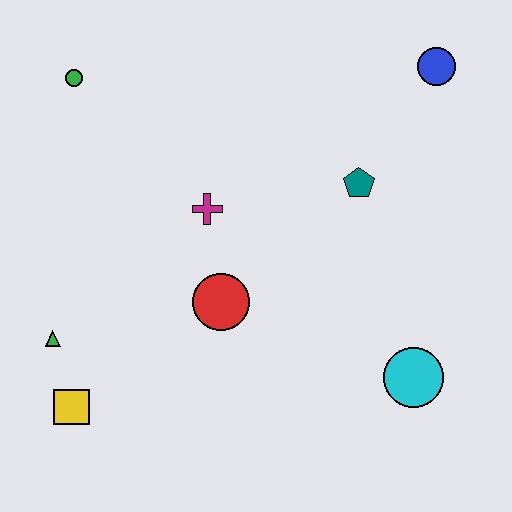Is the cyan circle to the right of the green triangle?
Yes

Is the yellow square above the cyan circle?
No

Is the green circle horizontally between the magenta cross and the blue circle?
No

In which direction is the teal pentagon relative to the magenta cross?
The teal pentagon is to the right of the magenta cross.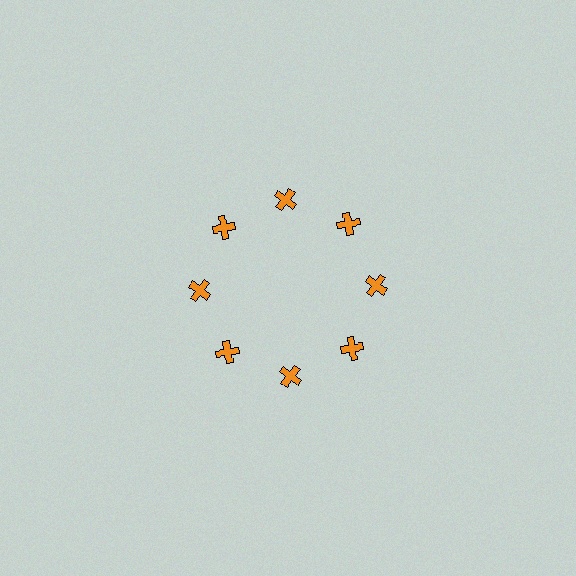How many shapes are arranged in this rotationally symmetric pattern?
There are 8 shapes, arranged in 8 groups of 1.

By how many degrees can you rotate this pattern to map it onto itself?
The pattern maps onto itself every 45 degrees of rotation.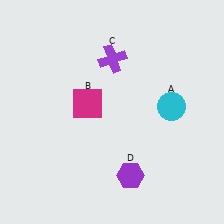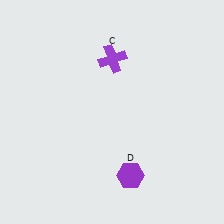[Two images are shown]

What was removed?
The cyan circle (A), the magenta square (B) were removed in Image 2.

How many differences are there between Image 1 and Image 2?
There are 2 differences between the two images.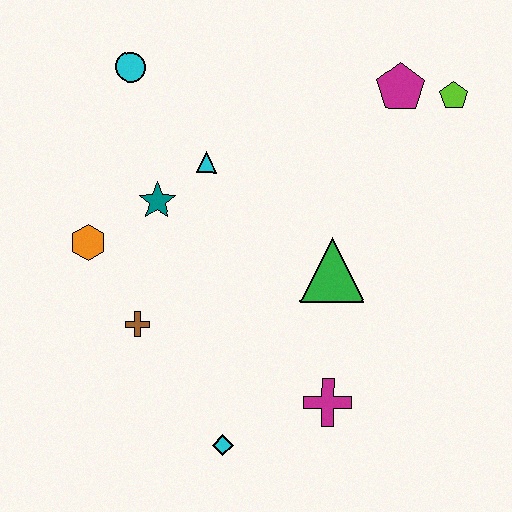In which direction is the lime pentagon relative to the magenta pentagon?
The lime pentagon is to the right of the magenta pentagon.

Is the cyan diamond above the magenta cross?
No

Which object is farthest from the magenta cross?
The cyan circle is farthest from the magenta cross.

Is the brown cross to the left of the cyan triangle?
Yes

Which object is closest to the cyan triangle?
The teal star is closest to the cyan triangle.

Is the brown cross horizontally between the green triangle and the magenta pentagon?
No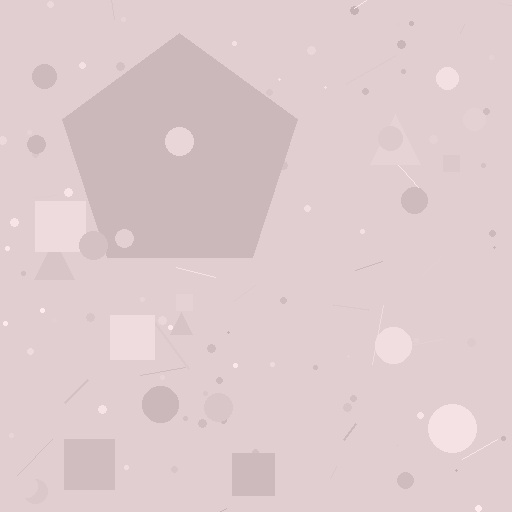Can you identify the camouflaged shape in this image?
The camouflaged shape is a pentagon.